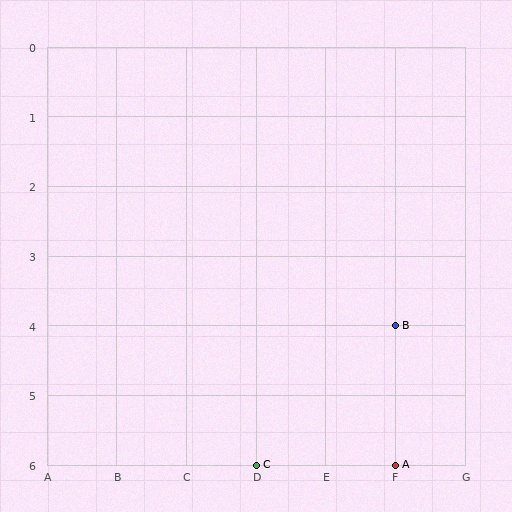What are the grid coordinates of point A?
Point A is at grid coordinates (F, 6).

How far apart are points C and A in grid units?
Points C and A are 2 columns apart.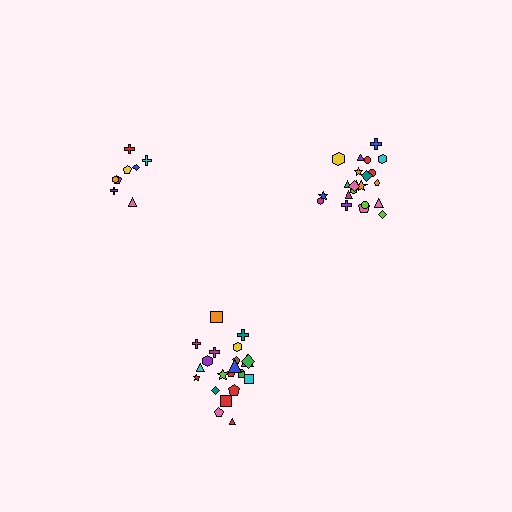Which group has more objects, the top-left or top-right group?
The top-right group.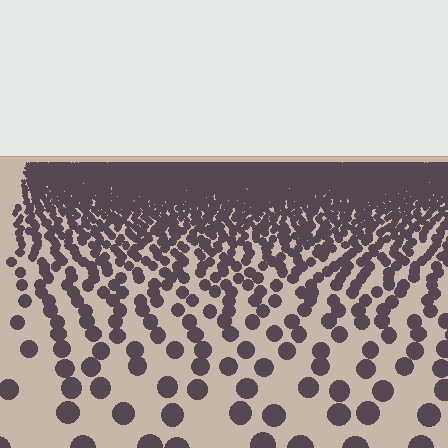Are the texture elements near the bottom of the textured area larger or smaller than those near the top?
Larger. Near the bottom, elements are closer to the viewer and appear at a bigger on-screen size.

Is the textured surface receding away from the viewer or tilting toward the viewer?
The surface is receding away from the viewer. Texture elements get smaller and denser toward the top.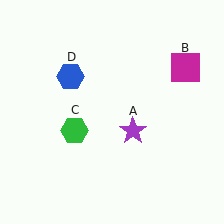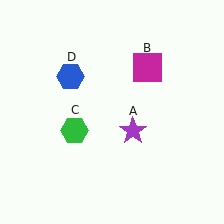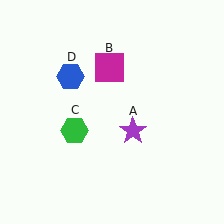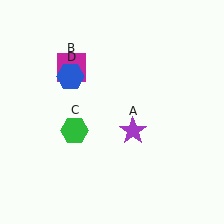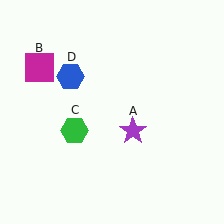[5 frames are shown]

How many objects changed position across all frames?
1 object changed position: magenta square (object B).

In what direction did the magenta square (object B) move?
The magenta square (object B) moved left.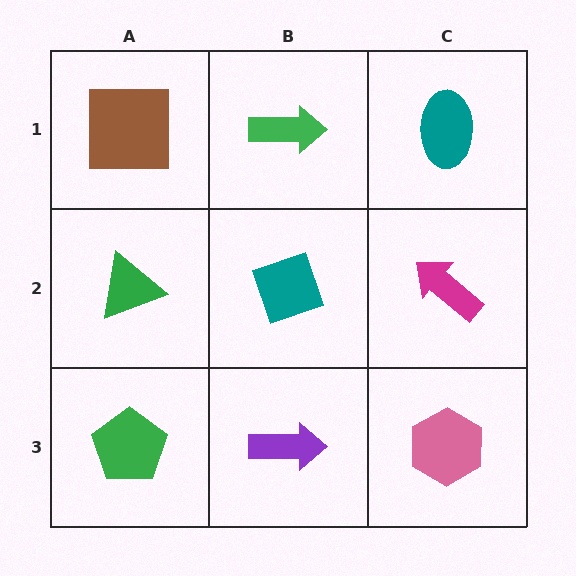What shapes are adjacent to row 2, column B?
A green arrow (row 1, column B), a purple arrow (row 3, column B), a green triangle (row 2, column A), a magenta arrow (row 2, column C).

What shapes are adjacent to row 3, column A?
A green triangle (row 2, column A), a purple arrow (row 3, column B).